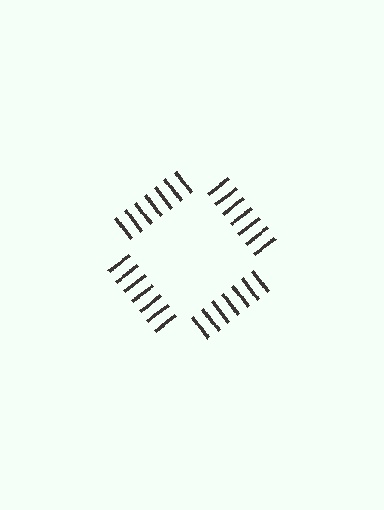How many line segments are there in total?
28 — 7 along each of the 4 edges.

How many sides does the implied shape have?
4 sides — the line-ends trace a square.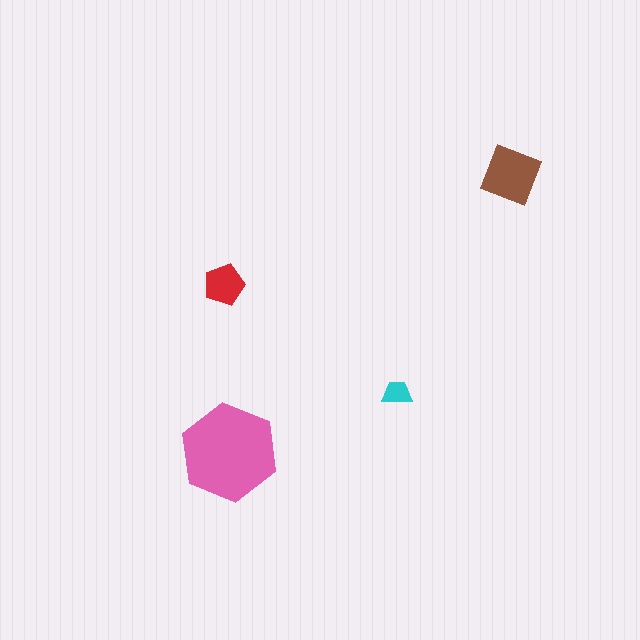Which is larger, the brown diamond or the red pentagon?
The brown diamond.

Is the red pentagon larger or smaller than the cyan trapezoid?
Larger.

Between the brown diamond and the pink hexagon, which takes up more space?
The pink hexagon.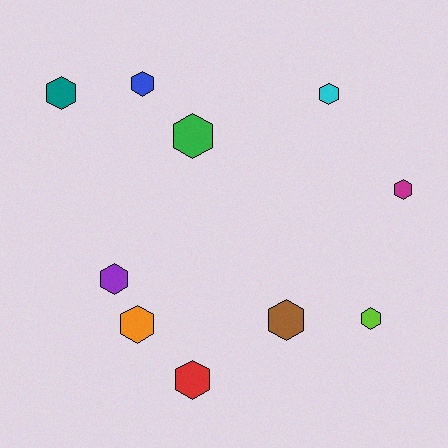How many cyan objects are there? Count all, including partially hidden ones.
There is 1 cyan object.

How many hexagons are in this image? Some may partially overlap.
There are 10 hexagons.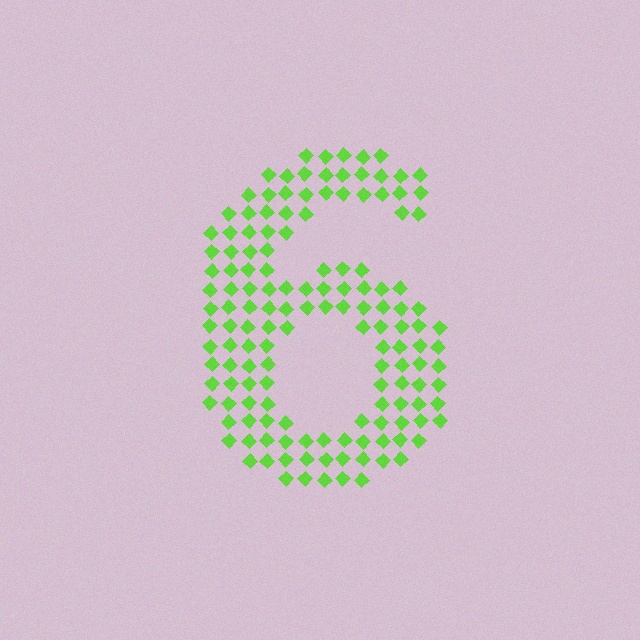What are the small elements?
The small elements are diamonds.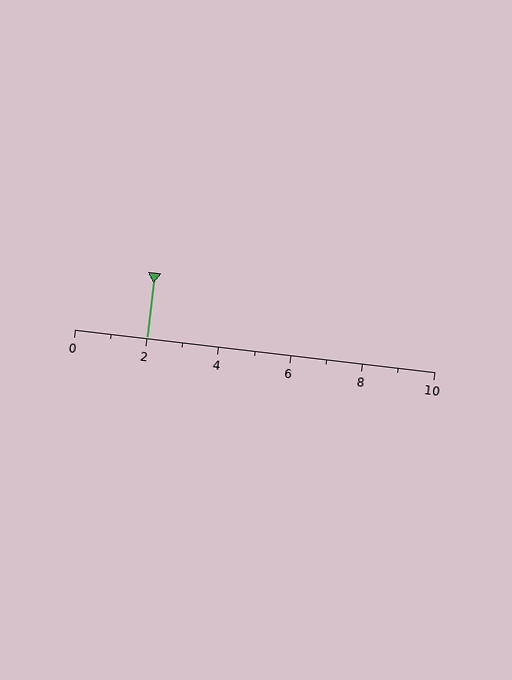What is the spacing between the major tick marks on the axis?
The major ticks are spaced 2 apart.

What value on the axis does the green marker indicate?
The marker indicates approximately 2.